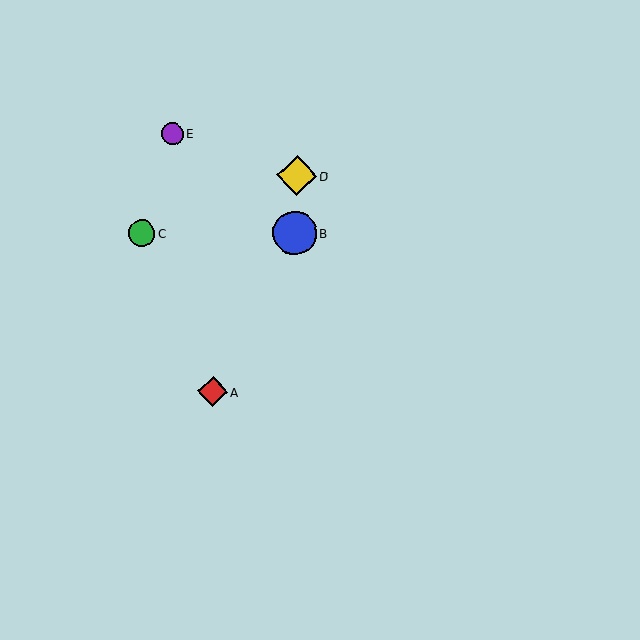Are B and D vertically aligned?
Yes, both are at x≈295.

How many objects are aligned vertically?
2 objects (B, D) are aligned vertically.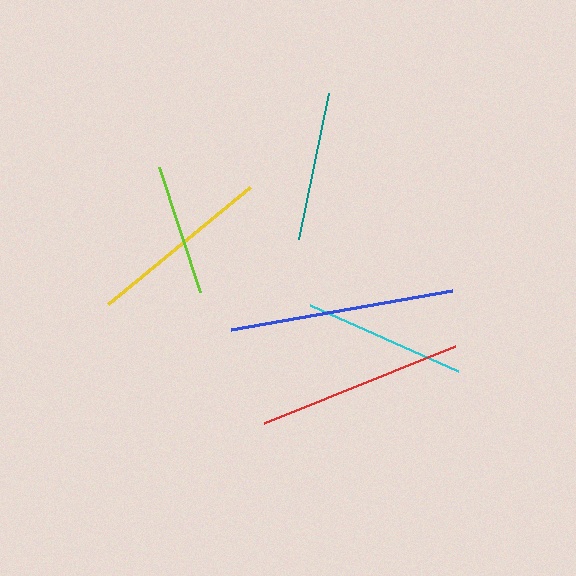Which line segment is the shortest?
The lime line is the shortest at approximately 131 pixels.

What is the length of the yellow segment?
The yellow segment is approximately 184 pixels long.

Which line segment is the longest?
The blue line is the longest at approximately 225 pixels.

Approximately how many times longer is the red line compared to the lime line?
The red line is approximately 1.6 times the length of the lime line.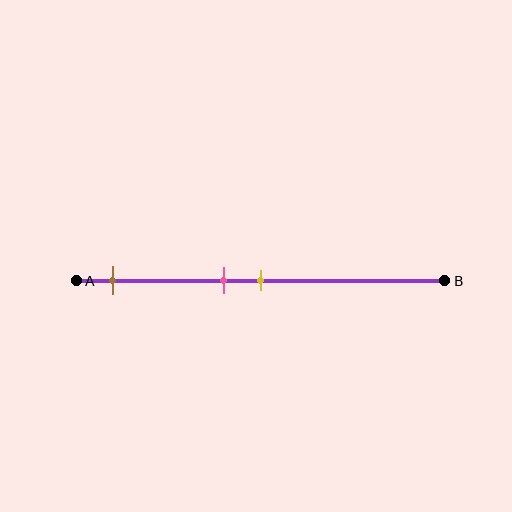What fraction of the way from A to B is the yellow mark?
The yellow mark is approximately 50% (0.5) of the way from A to B.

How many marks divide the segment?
There are 3 marks dividing the segment.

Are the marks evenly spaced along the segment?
No, the marks are not evenly spaced.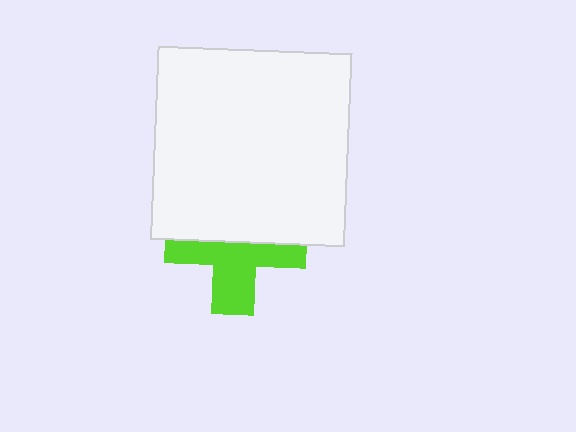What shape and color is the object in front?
The object in front is a white square.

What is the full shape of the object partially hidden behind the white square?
The partially hidden object is a lime cross.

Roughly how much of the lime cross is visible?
About half of it is visible (roughly 50%).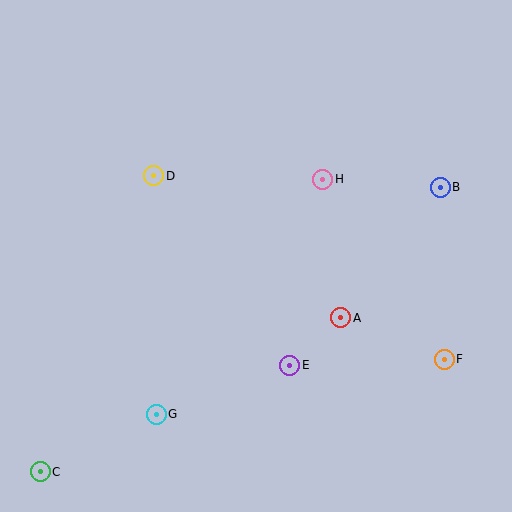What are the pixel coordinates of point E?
Point E is at (290, 365).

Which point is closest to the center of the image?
Point H at (323, 179) is closest to the center.